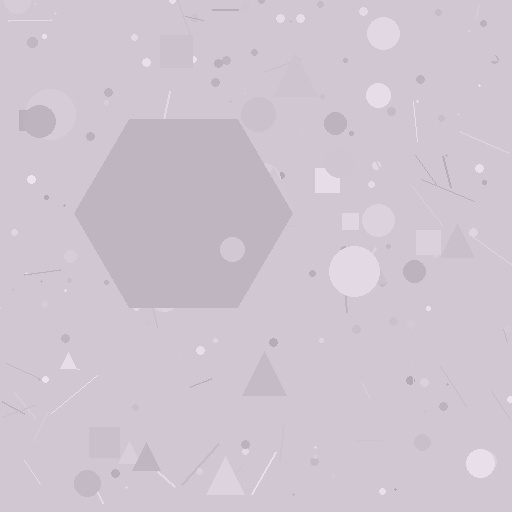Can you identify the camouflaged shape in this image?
The camouflaged shape is a hexagon.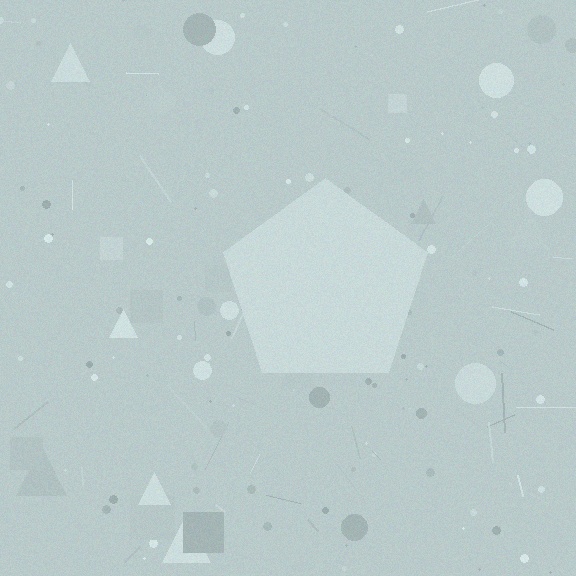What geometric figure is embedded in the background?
A pentagon is embedded in the background.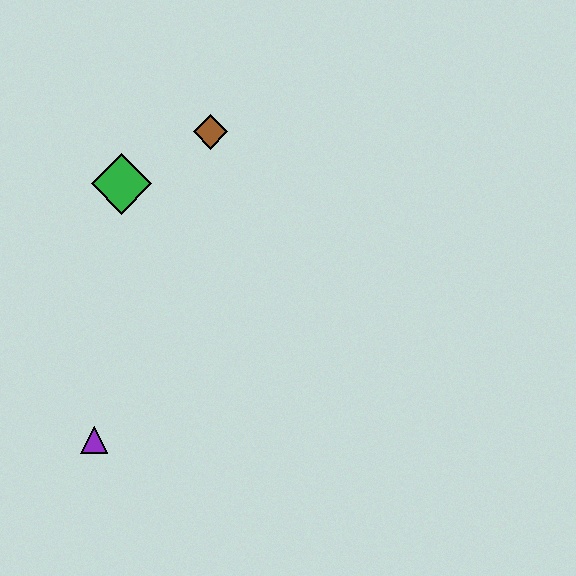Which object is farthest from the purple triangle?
The brown diamond is farthest from the purple triangle.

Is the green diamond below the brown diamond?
Yes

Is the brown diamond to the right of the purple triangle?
Yes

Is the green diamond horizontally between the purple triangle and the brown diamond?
Yes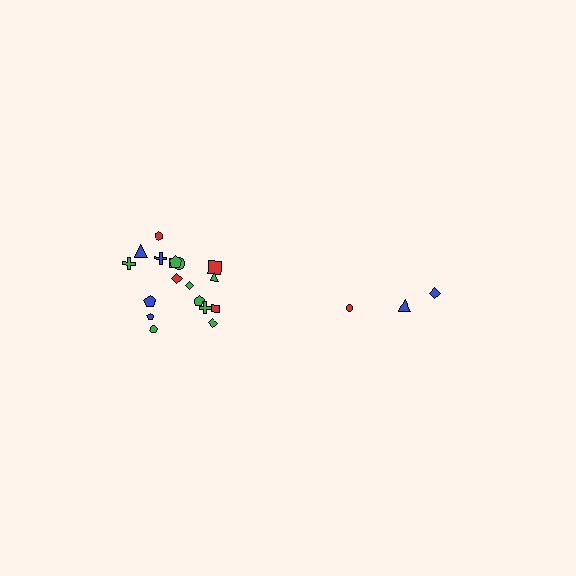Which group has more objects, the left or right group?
The left group.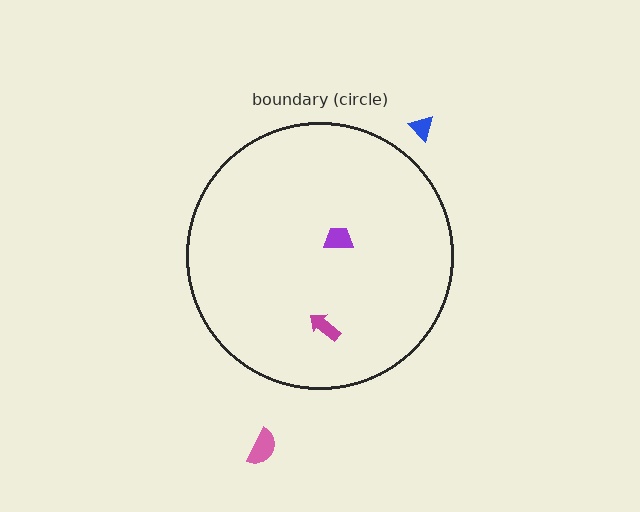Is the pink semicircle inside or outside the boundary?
Outside.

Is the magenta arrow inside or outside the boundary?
Inside.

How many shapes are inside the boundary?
2 inside, 2 outside.